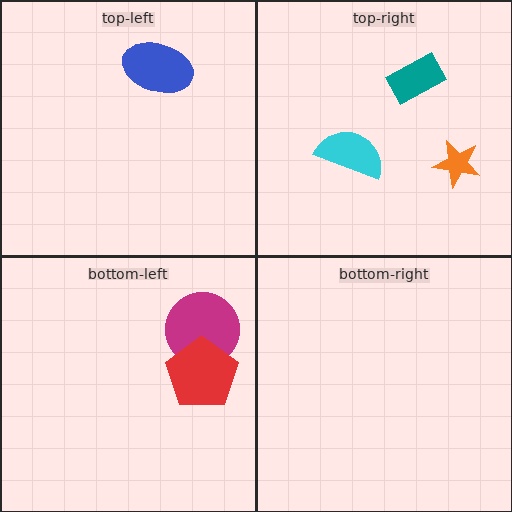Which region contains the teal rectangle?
The top-right region.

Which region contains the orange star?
The top-right region.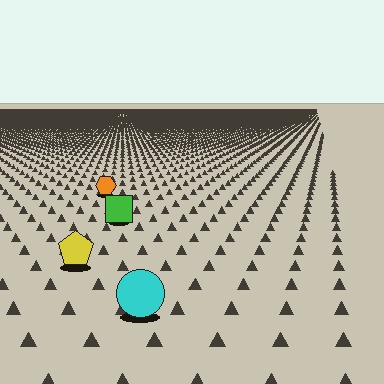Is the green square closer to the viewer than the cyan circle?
No. The cyan circle is closer — you can tell from the texture gradient: the ground texture is coarser near it.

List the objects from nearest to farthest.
From nearest to farthest: the cyan circle, the yellow pentagon, the green square, the orange hexagon.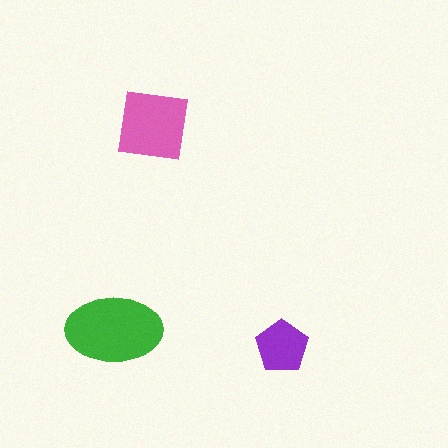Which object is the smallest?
The purple pentagon.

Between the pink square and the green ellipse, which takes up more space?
The green ellipse.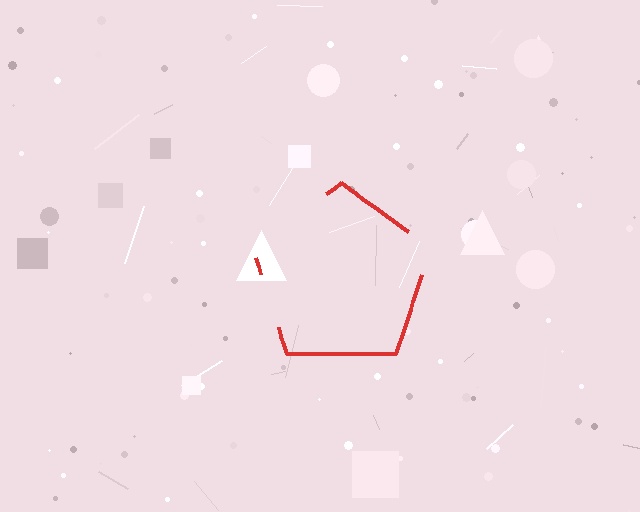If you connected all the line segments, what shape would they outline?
They would outline a pentagon.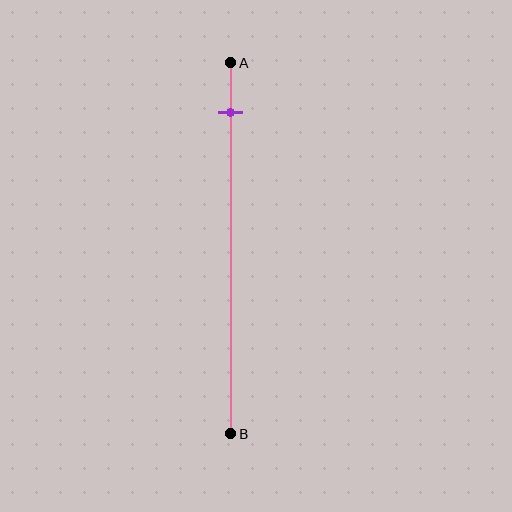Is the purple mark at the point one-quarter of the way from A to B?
No, the mark is at about 15% from A, not at the 25% one-quarter point.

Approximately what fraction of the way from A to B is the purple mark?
The purple mark is approximately 15% of the way from A to B.